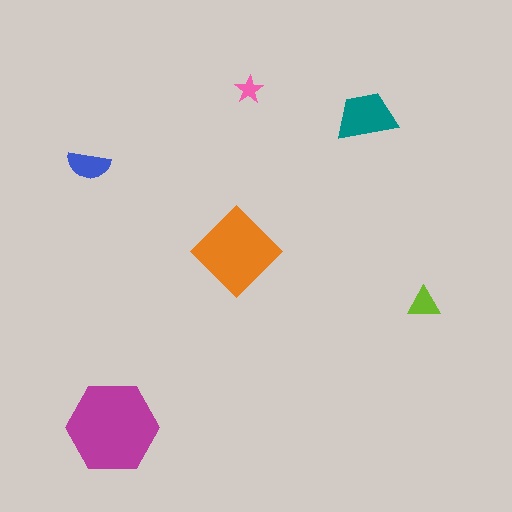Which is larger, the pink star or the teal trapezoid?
The teal trapezoid.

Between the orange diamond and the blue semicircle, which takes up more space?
The orange diamond.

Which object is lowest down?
The magenta hexagon is bottommost.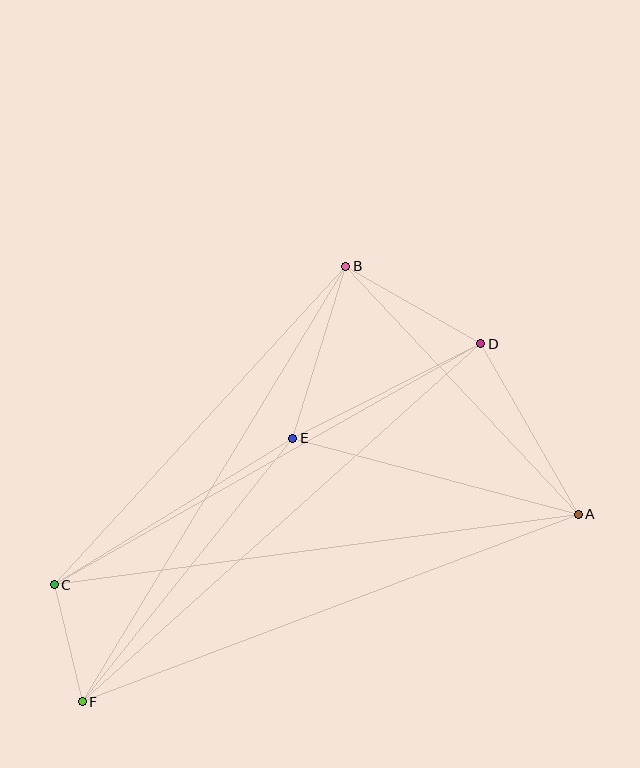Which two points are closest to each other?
Points C and F are closest to each other.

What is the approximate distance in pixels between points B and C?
The distance between B and C is approximately 431 pixels.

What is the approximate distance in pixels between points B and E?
The distance between B and E is approximately 180 pixels.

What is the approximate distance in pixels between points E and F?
The distance between E and F is approximately 337 pixels.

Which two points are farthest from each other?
Points D and F are farthest from each other.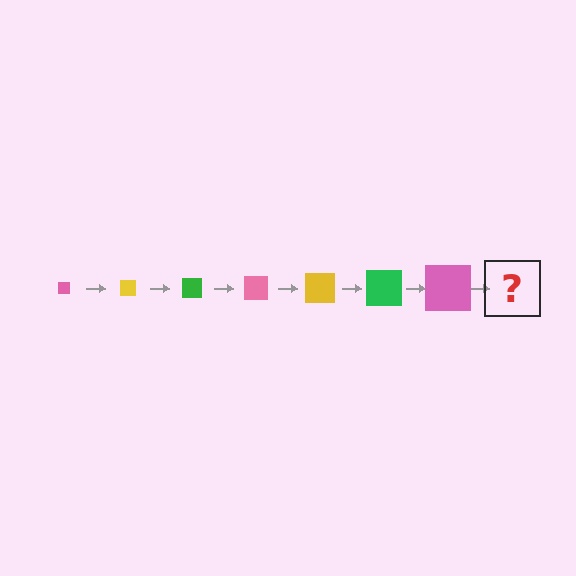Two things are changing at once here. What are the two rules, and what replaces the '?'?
The two rules are that the square grows larger each step and the color cycles through pink, yellow, and green. The '?' should be a yellow square, larger than the previous one.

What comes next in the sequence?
The next element should be a yellow square, larger than the previous one.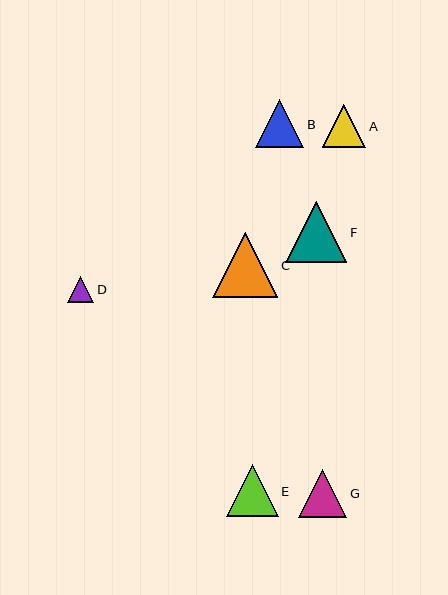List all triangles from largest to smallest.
From largest to smallest: C, F, E, G, B, A, D.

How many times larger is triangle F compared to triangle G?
Triangle F is approximately 1.3 times the size of triangle G.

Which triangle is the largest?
Triangle C is the largest with a size of approximately 65 pixels.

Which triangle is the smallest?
Triangle D is the smallest with a size of approximately 26 pixels.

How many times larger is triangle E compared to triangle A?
Triangle E is approximately 1.2 times the size of triangle A.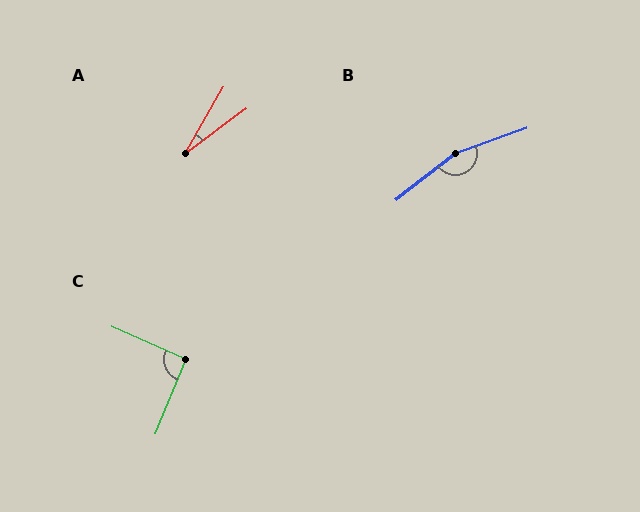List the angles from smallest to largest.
A (23°), C (92°), B (162°).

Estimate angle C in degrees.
Approximately 92 degrees.